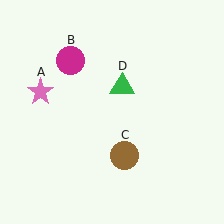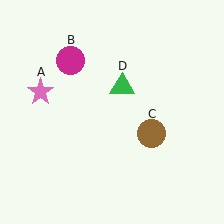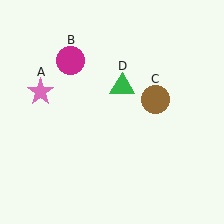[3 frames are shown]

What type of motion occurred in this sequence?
The brown circle (object C) rotated counterclockwise around the center of the scene.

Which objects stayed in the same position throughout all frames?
Pink star (object A) and magenta circle (object B) and green triangle (object D) remained stationary.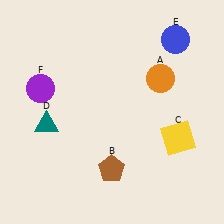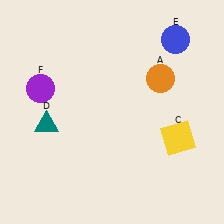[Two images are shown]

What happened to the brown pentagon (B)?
The brown pentagon (B) was removed in Image 2. It was in the bottom-left area of Image 1.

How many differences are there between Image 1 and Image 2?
There is 1 difference between the two images.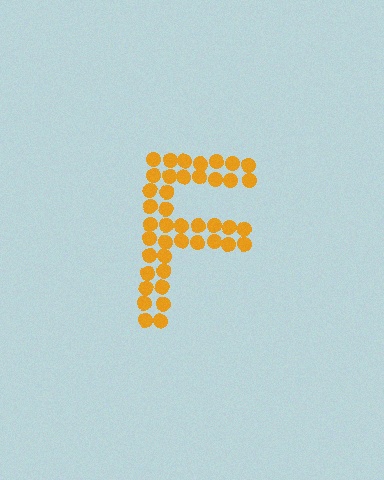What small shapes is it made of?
It is made of small circles.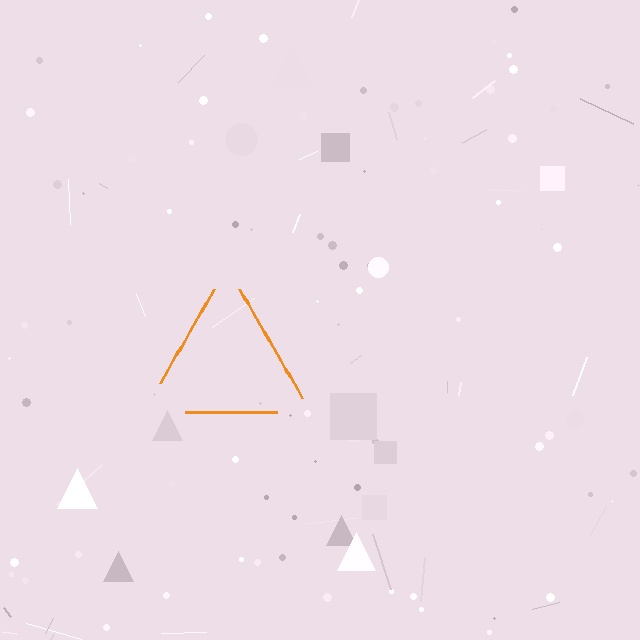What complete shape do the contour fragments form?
The contour fragments form a triangle.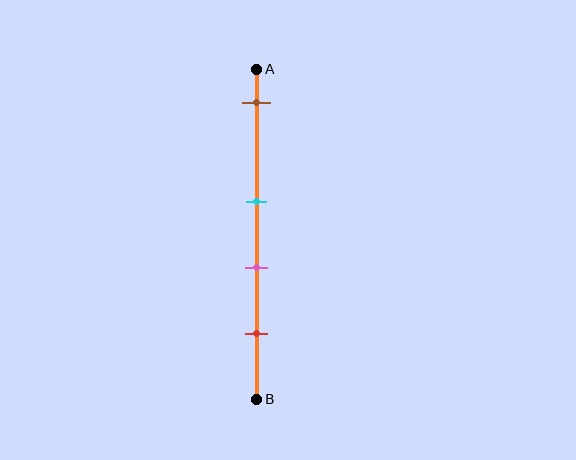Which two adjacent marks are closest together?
The cyan and pink marks are the closest adjacent pair.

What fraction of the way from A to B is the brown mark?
The brown mark is approximately 10% (0.1) of the way from A to B.